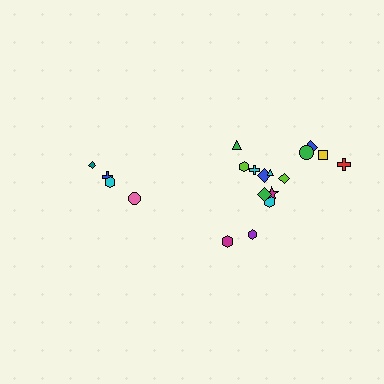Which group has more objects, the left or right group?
The right group.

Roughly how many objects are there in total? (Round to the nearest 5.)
Roughly 20 objects in total.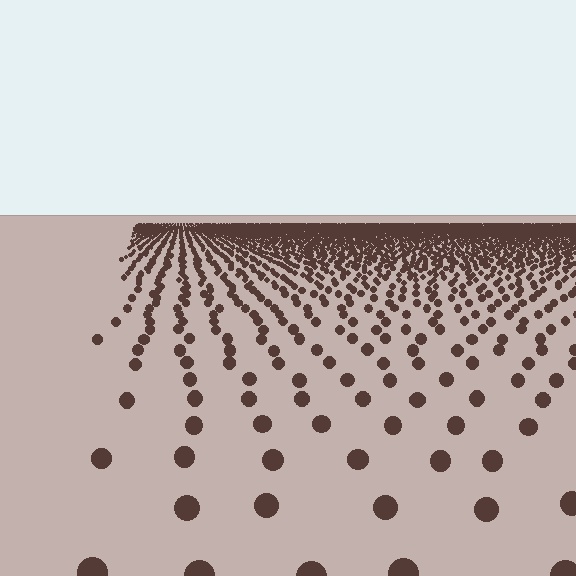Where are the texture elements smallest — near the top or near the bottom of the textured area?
Near the top.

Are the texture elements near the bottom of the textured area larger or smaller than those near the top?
Larger. Near the bottom, elements are closer to the viewer and appear at a bigger on-screen size.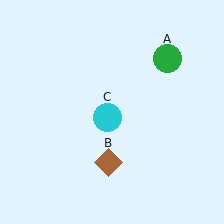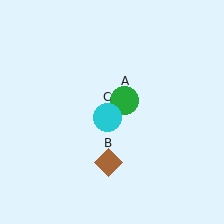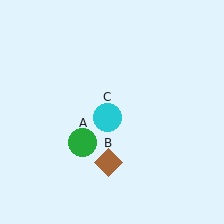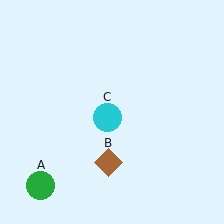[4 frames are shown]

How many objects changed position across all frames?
1 object changed position: green circle (object A).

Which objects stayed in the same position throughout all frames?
Brown diamond (object B) and cyan circle (object C) remained stationary.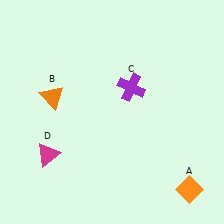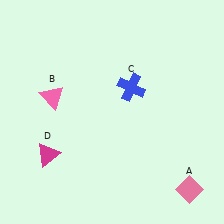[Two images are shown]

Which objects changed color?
A changed from orange to pink. B changed from orange to pink. C changed from purple to blue.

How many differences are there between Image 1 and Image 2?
There are 3 differences between the two images.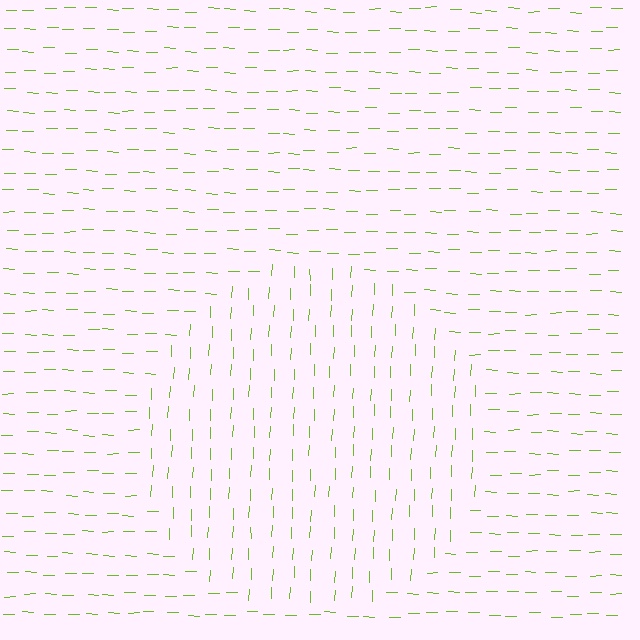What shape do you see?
I see a circle.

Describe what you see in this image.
The image is filled with small lime line segments. A circle region in the image has lines oriented differently from the surrounding lines, creating a visible texture boundary.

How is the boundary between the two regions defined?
The boundary is defined purely by a change in line orientation (approximately 89 degrees difference). All lines are the same color and thickness.